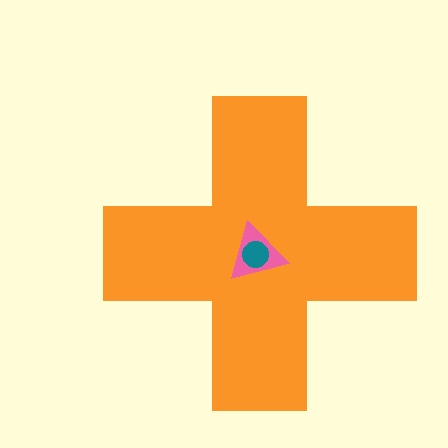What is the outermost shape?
The orange cross.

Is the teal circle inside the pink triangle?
Yes.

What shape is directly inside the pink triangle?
The teal circle.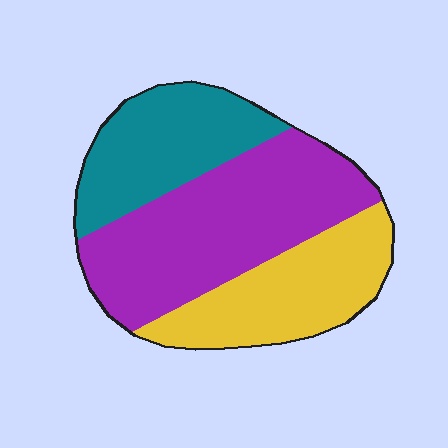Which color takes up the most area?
Purple, at roughly 45%.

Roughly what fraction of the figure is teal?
Teal covers roughly 25% of the figure.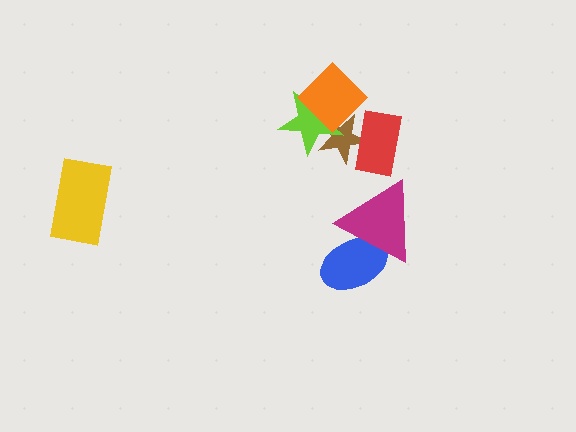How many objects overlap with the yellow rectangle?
0 objects overlap with the yellow rectangle.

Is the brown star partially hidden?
Yes, it is partially covered by another shape.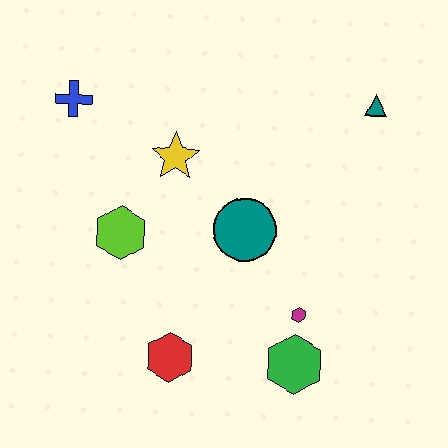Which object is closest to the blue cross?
The yellow star is closest to the blue cross.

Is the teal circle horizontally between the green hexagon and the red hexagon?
Yes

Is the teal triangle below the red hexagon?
No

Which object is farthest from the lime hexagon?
The teal triangle is farthest from the lime hexagon.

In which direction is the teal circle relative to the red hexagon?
The teal circle is above the red hexagon.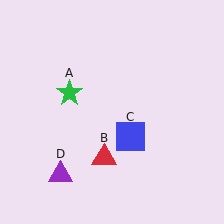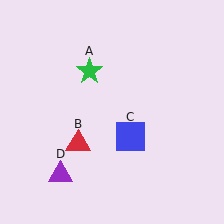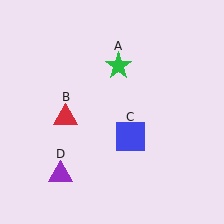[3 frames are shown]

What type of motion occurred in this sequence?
The green star (object A), red triangle (object B) rotated clockwise around the center of the scene.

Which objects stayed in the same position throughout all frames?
Blue square (object C) and purple triangle (object D) remained stationary.